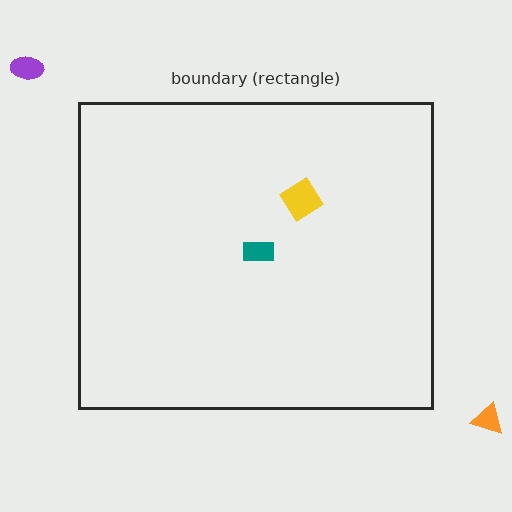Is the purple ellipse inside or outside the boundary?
Outside.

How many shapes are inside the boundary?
2 inside, 2 outside.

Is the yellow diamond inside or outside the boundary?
Inside.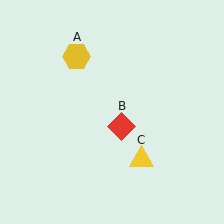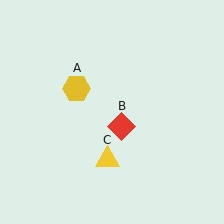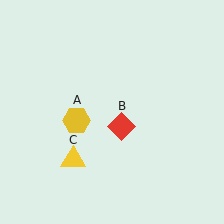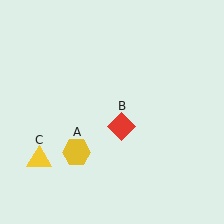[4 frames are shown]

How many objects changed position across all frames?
2 objects changed position: yellow hexagon (object A), yellow triangle (object C).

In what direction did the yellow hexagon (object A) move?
The yellow hexagon (object A) moved down.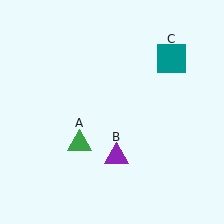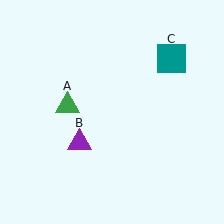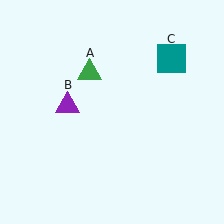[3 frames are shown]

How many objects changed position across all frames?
2 objects changed position: green triangle (object A), purple triangle (object B).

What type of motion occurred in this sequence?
The green triangle (object A), purple triangle (object B) rotated clockwise around the center of the scene.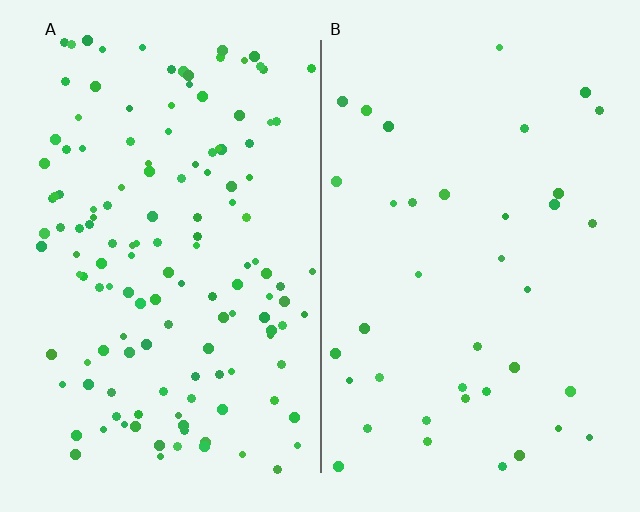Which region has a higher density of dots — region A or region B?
A (the left).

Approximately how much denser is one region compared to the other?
Approximately 3.6× — region A over region B.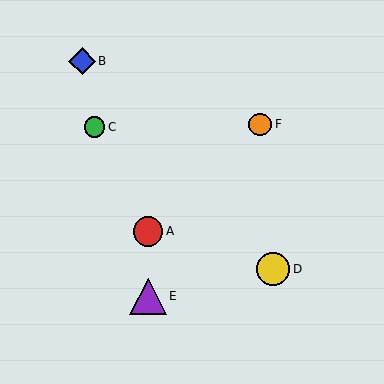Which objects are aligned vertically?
Objects A, E are aligned vertically.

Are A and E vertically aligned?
Yes, both are at x≈148.